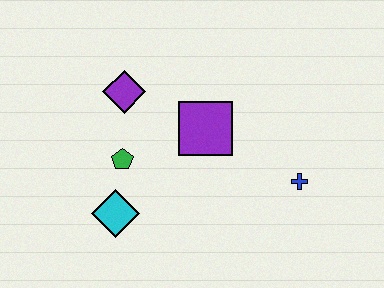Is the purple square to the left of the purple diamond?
No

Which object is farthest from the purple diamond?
The blue cross is farthest from the purple diamond.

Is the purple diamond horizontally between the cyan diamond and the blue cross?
Yes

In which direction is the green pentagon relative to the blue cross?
The green pentagon is to the left of the blue cross.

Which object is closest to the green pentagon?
The cyan diamond is closest to the green pentagon.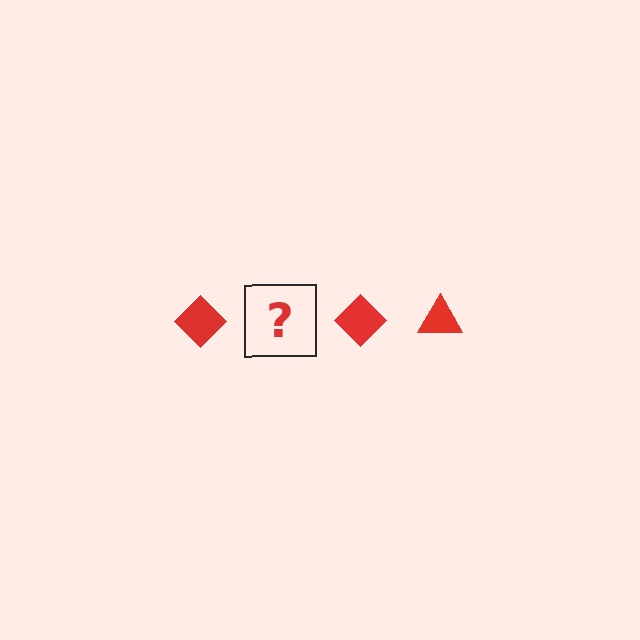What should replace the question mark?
The question mark should be replaced with a red triangle.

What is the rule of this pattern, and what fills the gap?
The rule is that the pattern cycles through diamond, triangle shapes in red. The gap should be filled with a red triangle.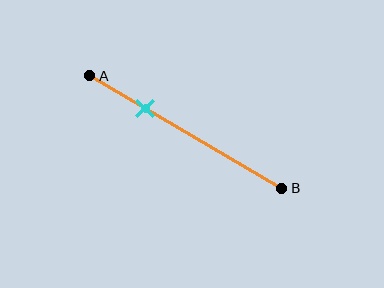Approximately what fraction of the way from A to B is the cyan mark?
The cyan mark is approximately 30% of the way from A to B.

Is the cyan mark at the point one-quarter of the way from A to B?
No, the mark is at about 30% from A, not at the 25% one-quarter point.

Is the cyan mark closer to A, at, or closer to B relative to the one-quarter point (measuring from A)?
The cyan mark is closer to point B than the one-quarter point of segment AB.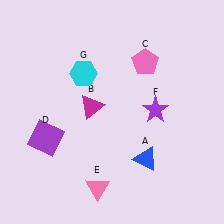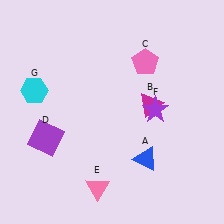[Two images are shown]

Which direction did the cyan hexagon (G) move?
The cyan hexagon (G) moved left.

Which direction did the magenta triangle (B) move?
The magenta triangle (B) moved right.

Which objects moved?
The objects that moved are: the magenta triangle (B), the cyan hexagon (G).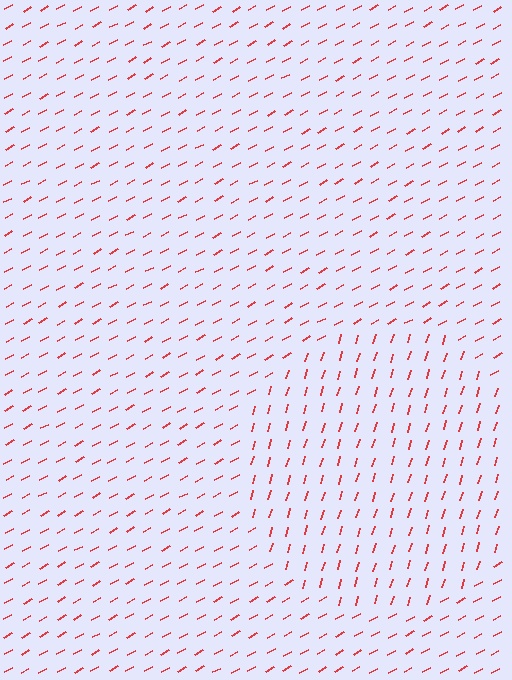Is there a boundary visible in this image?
Yes, there is a texture boundary formed by a change in line orientation.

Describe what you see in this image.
The image is filled with small red line segments. A circle region in the image has lines oriented differently from the surrounding lines, creating a visible texture boundary.